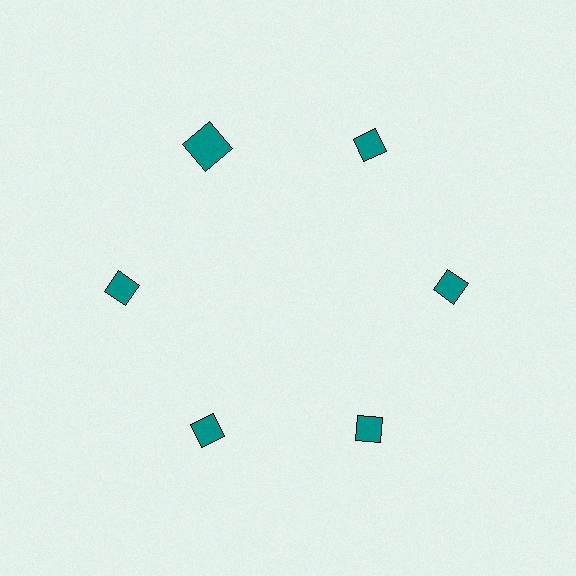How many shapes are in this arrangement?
There are 6 shapes arranged in a ring pattern.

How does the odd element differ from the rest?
It has a different shape: square instead of diamond.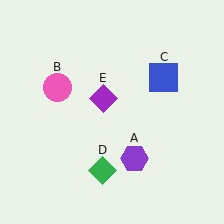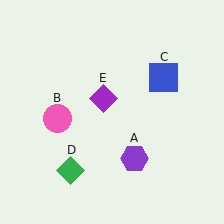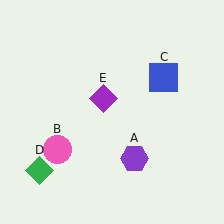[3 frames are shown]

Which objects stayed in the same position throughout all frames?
Purple hexagon (object A) and blue square (object C) and purple diamond (object E) remained stationary.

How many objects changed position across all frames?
2 objects changed position: pink circle (object B), green diamond (object D).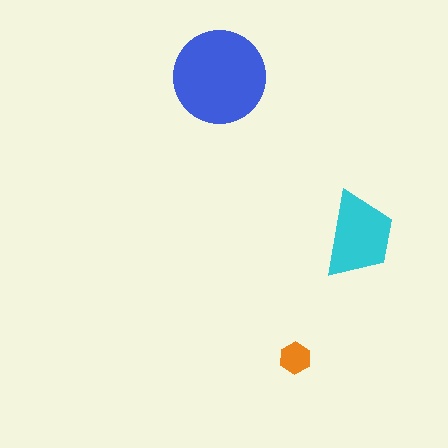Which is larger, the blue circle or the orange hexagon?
The blue circle.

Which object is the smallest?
The orange hexagon.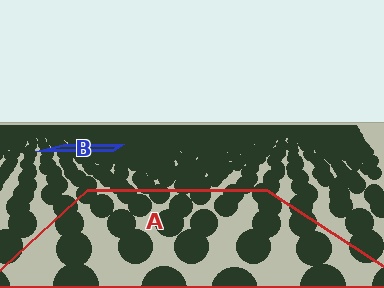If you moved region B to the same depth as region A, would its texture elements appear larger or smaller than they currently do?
They would appear larger. At a closer depth, the same texture elements are projected at a bigger on-screen size.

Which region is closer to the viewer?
Region A is closer. The texture elements there are larger and more spread out.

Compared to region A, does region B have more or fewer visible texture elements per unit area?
Region B has more texture elements per unit area — they are packed more densely because it is farther away.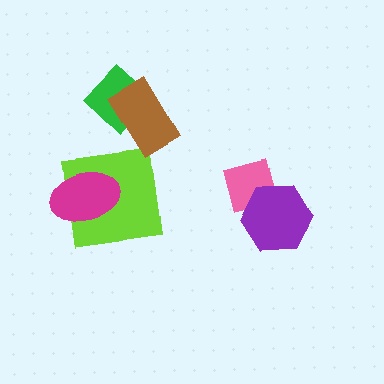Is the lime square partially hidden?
Yes, it is partially covered by another shape.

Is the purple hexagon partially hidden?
No, no other shape covers it.